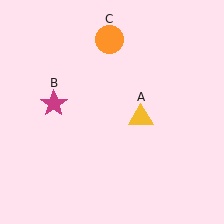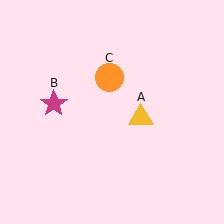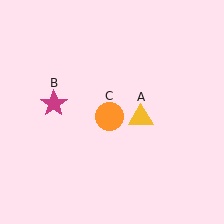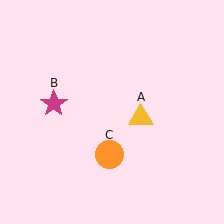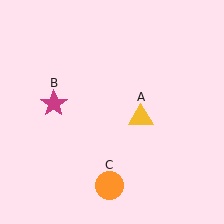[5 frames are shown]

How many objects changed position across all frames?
1 object changed position: orange circle (object C).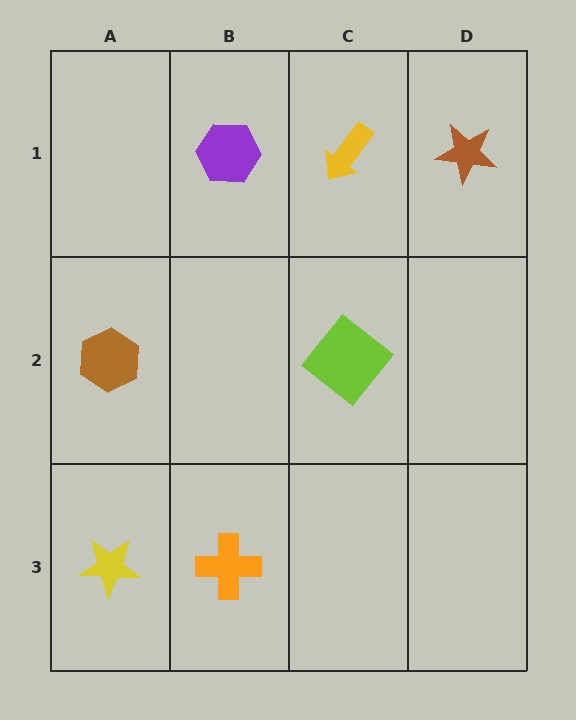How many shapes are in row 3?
2 shapes.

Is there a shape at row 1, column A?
No, that cell is empty.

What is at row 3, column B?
An orange cross.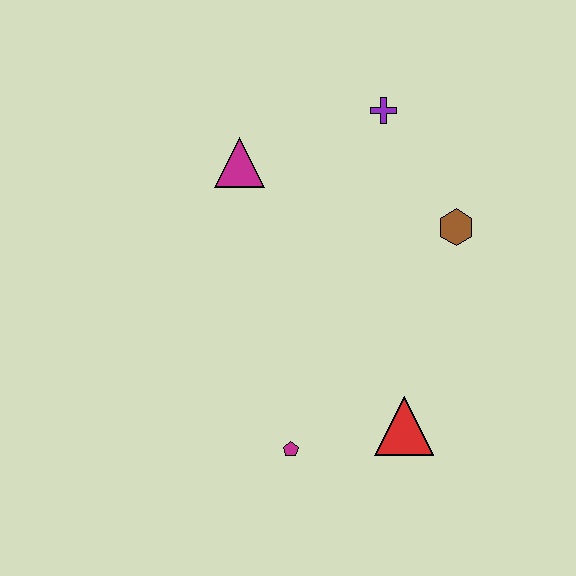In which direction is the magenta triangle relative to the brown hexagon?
The magenta triangle is to the left of the brown hexagon.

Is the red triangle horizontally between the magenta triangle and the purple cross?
No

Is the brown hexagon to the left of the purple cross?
No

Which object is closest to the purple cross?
The brown hexagon is closest to the purple cross.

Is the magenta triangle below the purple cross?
Yes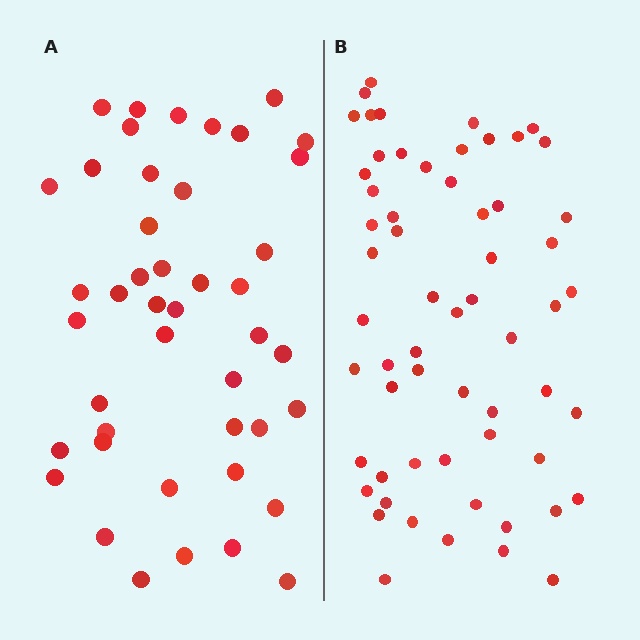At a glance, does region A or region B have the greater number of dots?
Region B (the right region) has more dots.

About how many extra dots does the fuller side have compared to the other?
Region B has approximately 15 more dots than region A.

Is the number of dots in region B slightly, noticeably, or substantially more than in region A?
Region B has noticeably more, but not dramatically so. The ratio is roughly 1.4 to 1.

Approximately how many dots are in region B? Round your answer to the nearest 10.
About 60 dots.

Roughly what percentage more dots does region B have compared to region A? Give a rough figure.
About 35% more.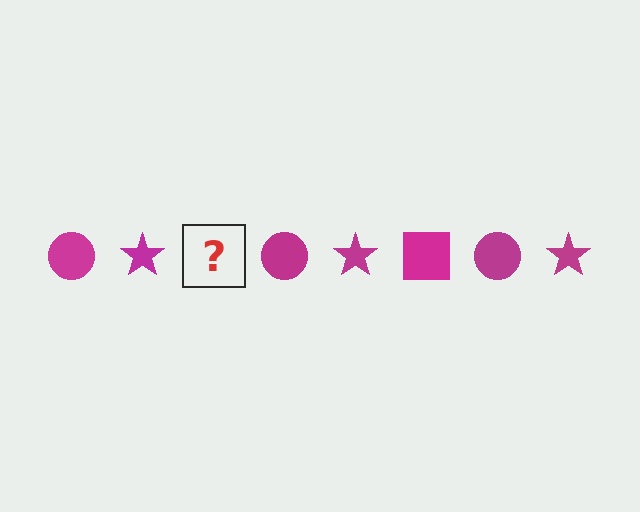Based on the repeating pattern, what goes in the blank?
The blank should be a magenta square.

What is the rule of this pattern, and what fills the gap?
The rule is that the pattern cycles through circle, star, square shapes in magenta. The gap should be filled with a magenta square.